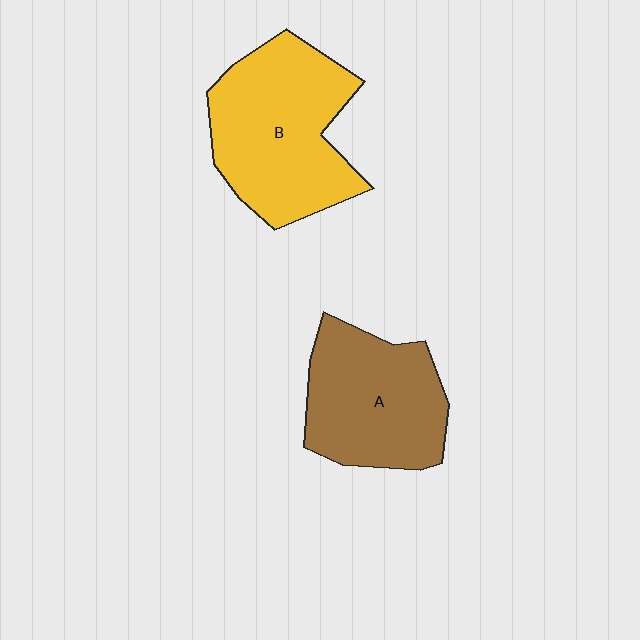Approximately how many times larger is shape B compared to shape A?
Approximately 1.2 times.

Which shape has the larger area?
Shape B (yellow).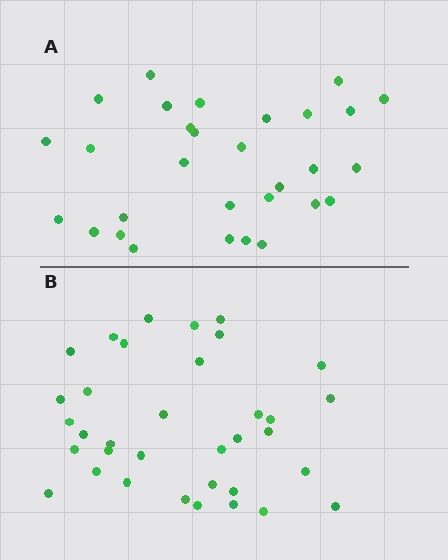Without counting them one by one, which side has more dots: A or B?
Region B (the bottom region) has more dots.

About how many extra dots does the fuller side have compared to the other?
Region B has about 5 more dots than region A.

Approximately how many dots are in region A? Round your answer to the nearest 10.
About 30 dots.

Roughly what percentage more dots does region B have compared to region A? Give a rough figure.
About 15% more.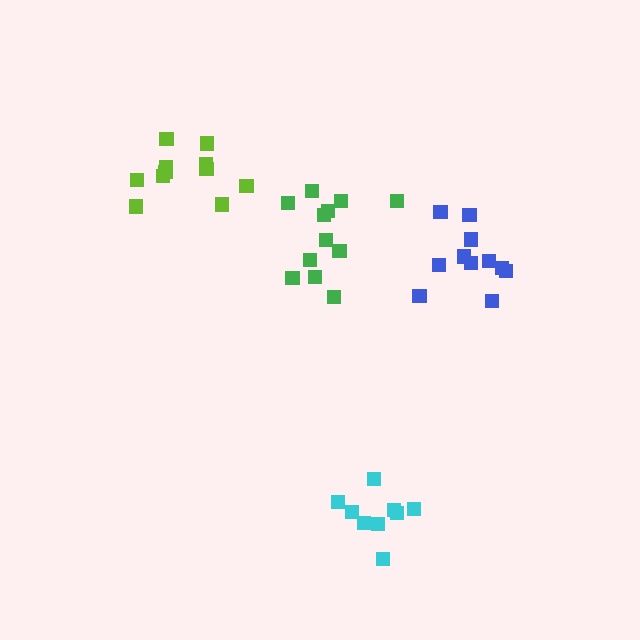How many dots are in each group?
Group 1: 9 dots, Group 2: 12 dots, Group 3: 11 dots, Group 4: 11 dots (43 total).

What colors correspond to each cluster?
The clusters are colored: cyan, green, lime, blue.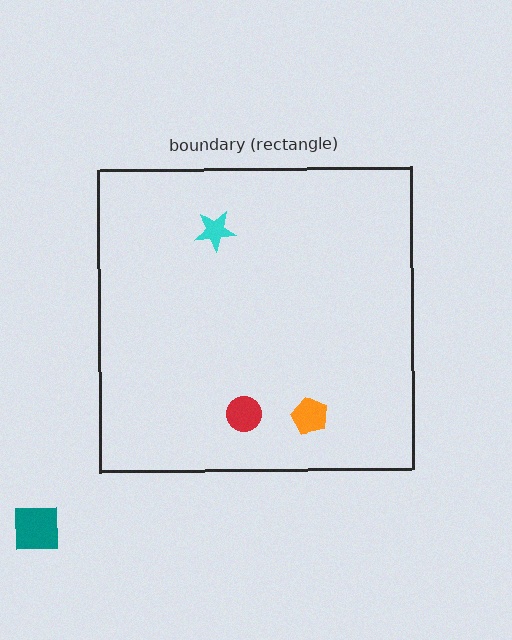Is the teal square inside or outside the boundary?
Outside.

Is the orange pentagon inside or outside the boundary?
Inside.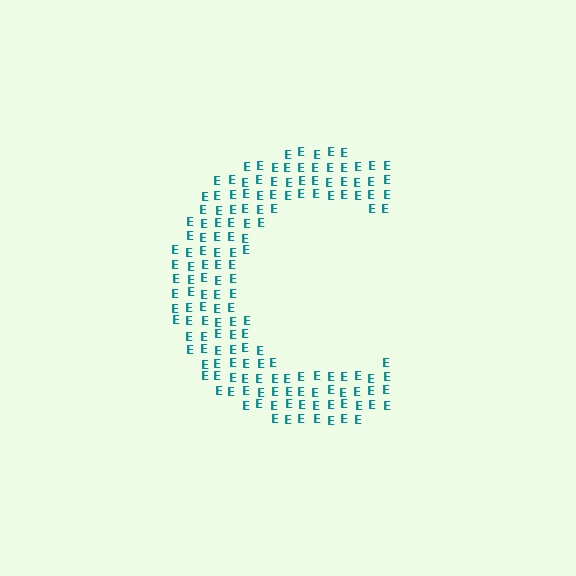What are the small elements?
The small elements are letter E's.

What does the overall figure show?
The overall figure shows the letter C.